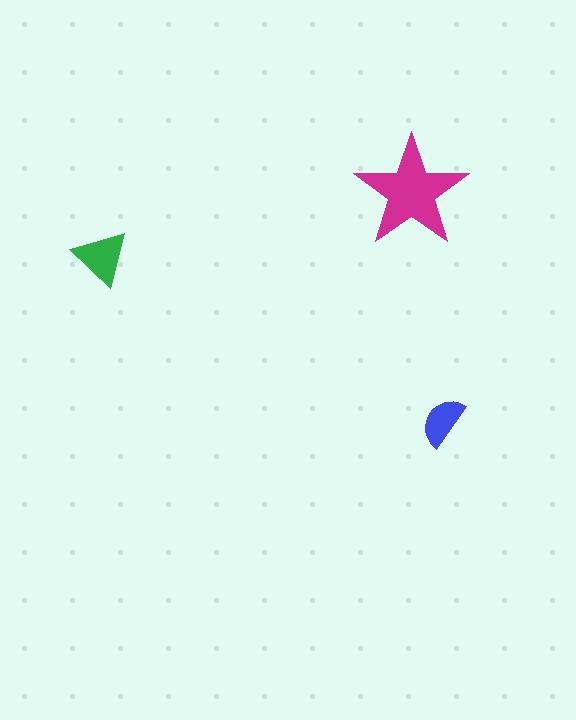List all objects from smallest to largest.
The blue semicircle, the green triangle, the magenta star.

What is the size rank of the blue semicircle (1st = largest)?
3rd.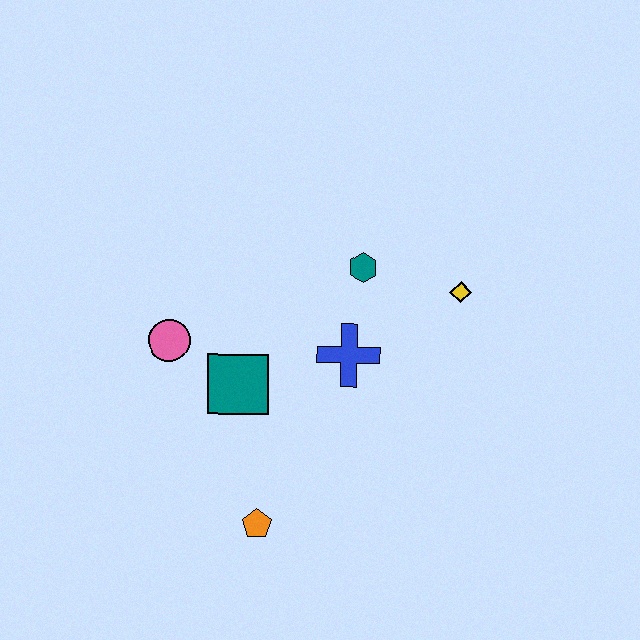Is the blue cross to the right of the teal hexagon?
No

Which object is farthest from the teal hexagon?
The orange pentagon is farthest from the teal hexagon.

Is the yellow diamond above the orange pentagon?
Yes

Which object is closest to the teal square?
The pink circle is closest to the teal square.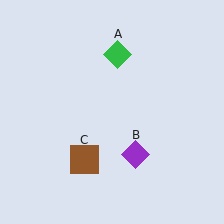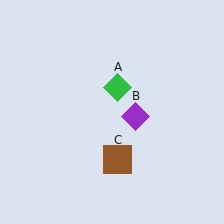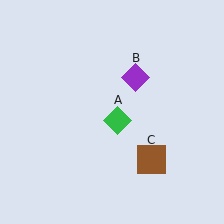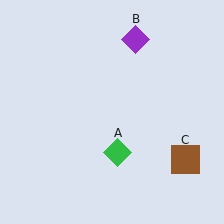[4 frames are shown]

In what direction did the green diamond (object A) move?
The green diamond (object A) moved down.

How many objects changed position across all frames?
3 objects changed position: green diamond (object A), purple diamond (object B), brown square (object C).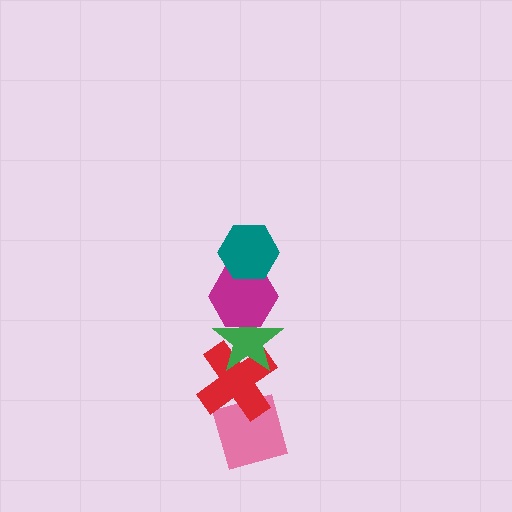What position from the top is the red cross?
The red cross is 4th from the top.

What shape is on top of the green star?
The magenta hexagon is on top of the green star.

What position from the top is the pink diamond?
The pink diamond is 5th from the top.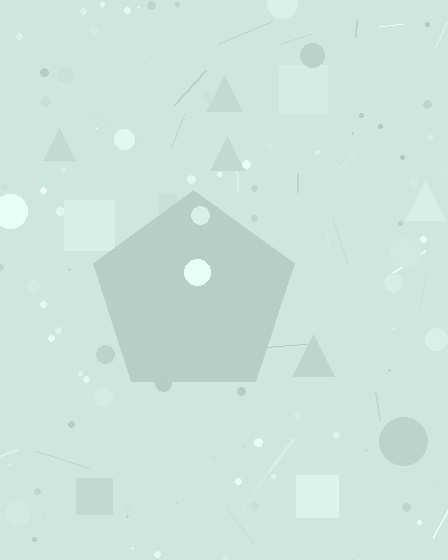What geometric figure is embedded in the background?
A pentagon is embedded in the background.